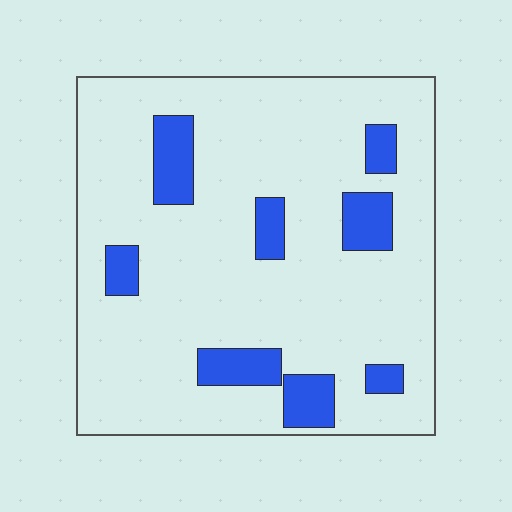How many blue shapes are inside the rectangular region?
8.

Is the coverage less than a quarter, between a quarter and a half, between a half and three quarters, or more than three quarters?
Less than a quarter.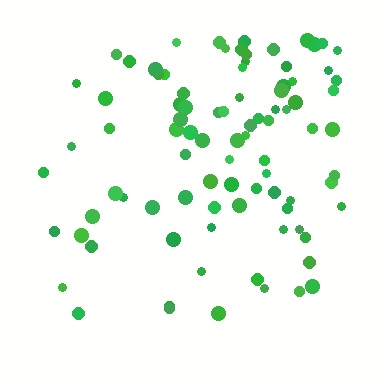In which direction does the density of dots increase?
From bottom to top, with the top side densest.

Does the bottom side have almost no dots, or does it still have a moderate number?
Still a moderate number, just noticeably fewer than the top.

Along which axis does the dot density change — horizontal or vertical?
Vertical.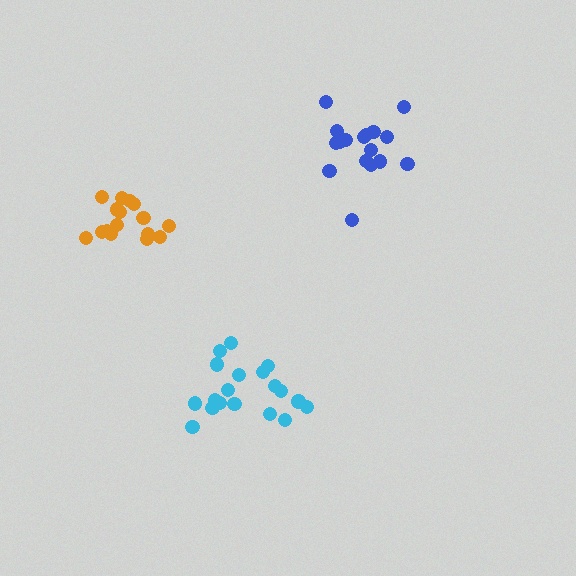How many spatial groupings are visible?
There are 3 spatial groupings.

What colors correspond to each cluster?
The clusters are colored: orange, blue, cyan.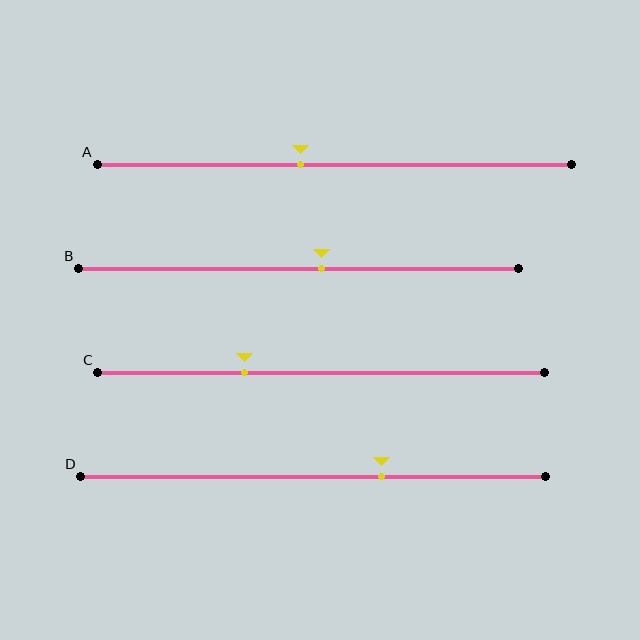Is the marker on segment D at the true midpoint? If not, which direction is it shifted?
No, the marker on segment D is shifted to the right by about 15% of the segment length.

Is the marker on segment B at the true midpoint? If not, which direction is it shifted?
No, the marker on segment B is shifted to the right by about 5% of the segment length.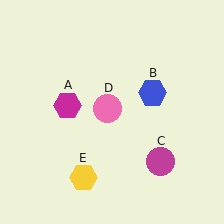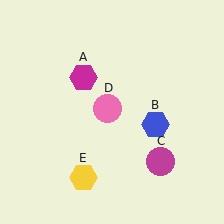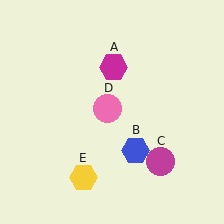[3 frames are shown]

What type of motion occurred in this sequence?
The magenta hexagon (object A), blue hexagon (object B) rotated clockwise around the center of the scene.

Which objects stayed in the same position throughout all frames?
Magenta circle (object C) and pink circle (object D) and yellow hexagon (object E) remained stationary.